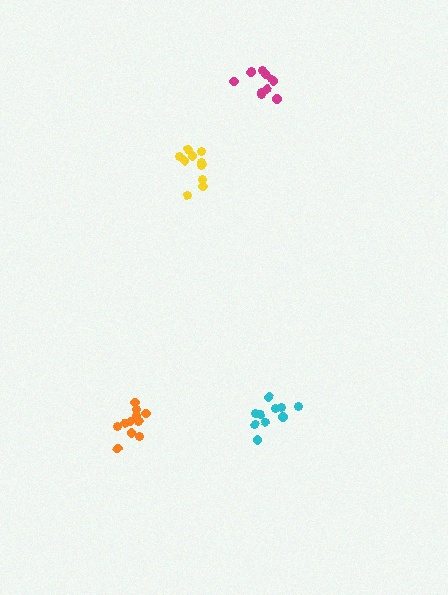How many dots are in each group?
Group 1: 11 dots, Group 2: 11 dots, Group 3: 10 dots, Group 4: 11 dots (43 total).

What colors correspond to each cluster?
The clusters are colored: orange, magenta, cyan, yellow.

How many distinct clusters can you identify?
There are 4 distinct clusters.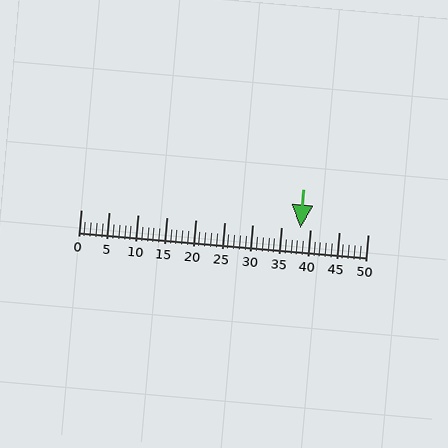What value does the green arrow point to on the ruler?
The green arrow points to approximately 38.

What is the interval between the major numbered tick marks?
The major tick marks are spaced 5 units apart.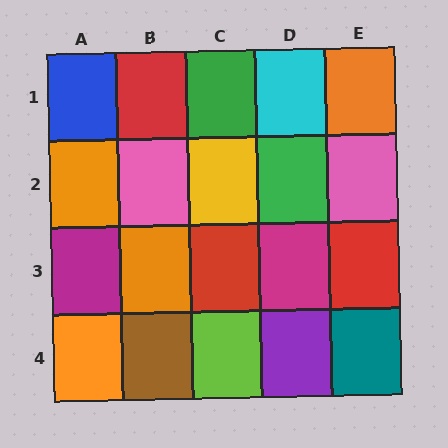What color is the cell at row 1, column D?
Cyan.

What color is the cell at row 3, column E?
Red.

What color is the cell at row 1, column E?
Orange.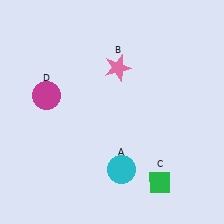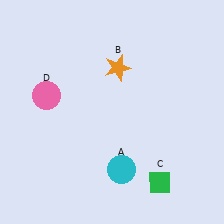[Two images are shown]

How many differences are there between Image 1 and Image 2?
There are 2 differences between the two images.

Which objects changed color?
B changed from pink to orange. D changed from magenta to pink.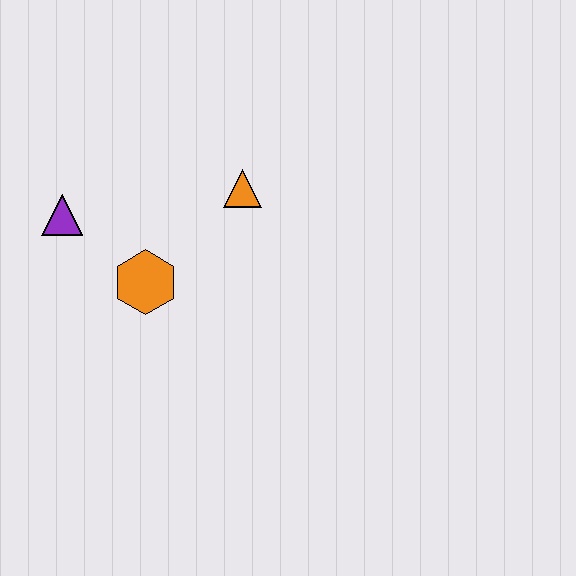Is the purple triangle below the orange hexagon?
No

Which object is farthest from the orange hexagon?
The orange triangle is farthest from the orange hexagon.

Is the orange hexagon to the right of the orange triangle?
No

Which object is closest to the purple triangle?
The orange hexagon is closest to the purple triangle.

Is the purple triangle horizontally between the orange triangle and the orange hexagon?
No